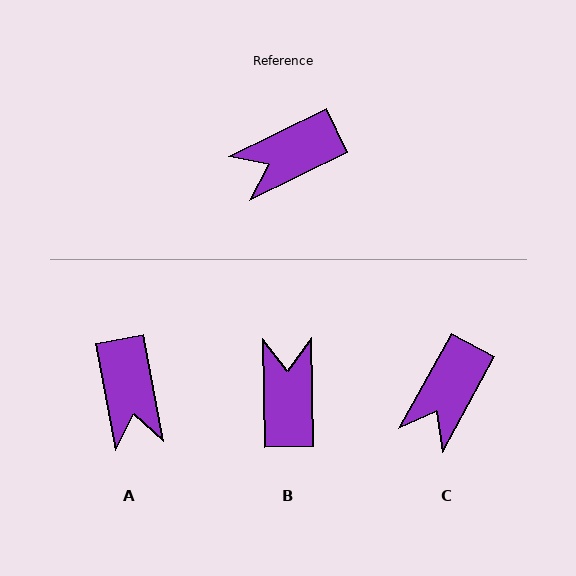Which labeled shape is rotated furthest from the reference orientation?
B, about 115 degrees away.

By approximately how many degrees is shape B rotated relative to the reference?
Approximately 115 degrees clockwise.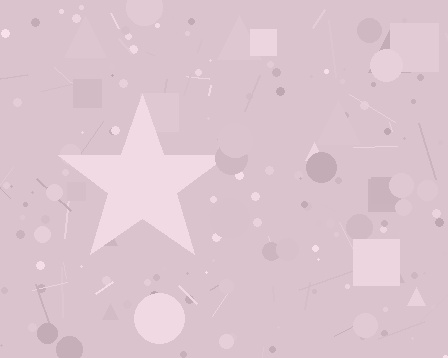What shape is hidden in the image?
A star is hidden in the image.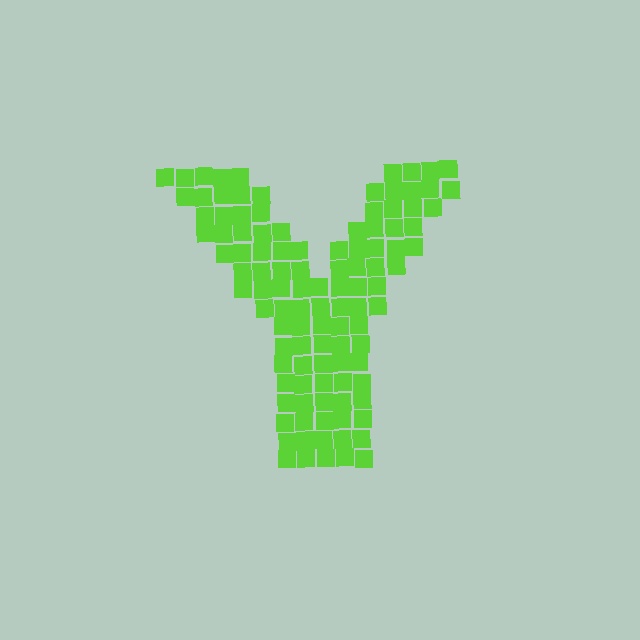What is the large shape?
The large shape is the letter Y.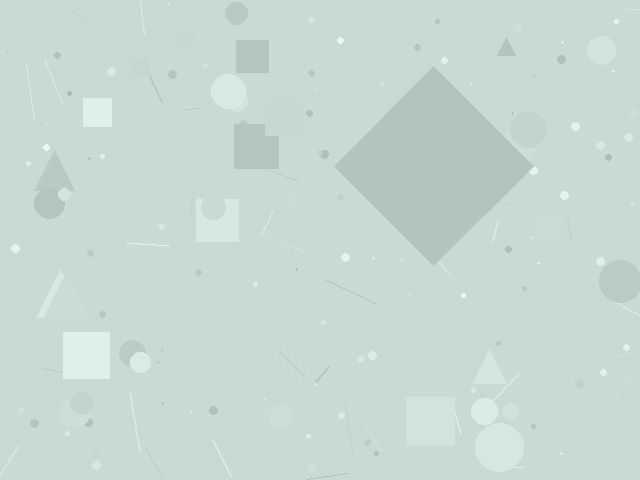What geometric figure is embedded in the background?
A diamond is embedded in the background.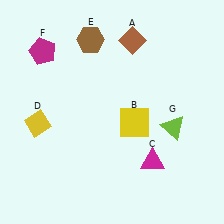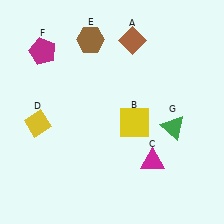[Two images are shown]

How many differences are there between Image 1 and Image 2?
There is 1 difference between the two images.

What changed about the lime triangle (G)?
In Image 1, G is lime. In Image 2, it changed to green.